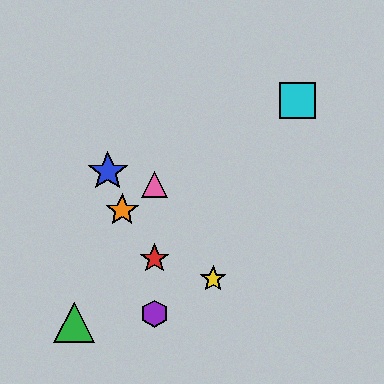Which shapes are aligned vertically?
The red star, the purple hexagon, the pink triangle are aligned vertically.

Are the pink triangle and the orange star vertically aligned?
No, the pink triangle is at x≈155 and the orange star is at x≈122.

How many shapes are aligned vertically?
3 shapes (the red star, the purple hexagon, the pink triangle) are aligned vertically.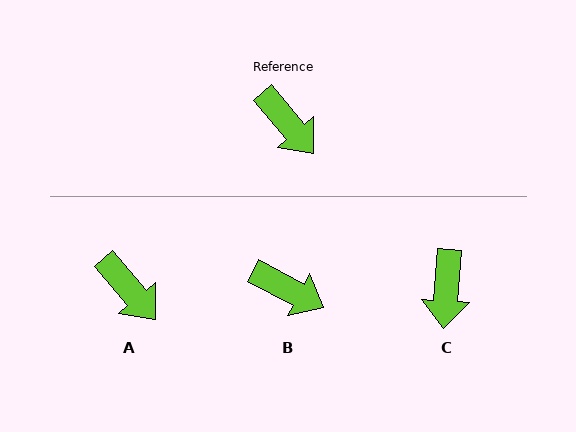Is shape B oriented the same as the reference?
No, it is off by about 22 degrees.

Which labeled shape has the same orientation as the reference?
A.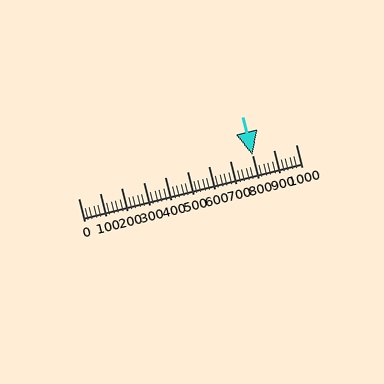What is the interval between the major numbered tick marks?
The major tick marks are spaced 100 units apart.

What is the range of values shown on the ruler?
The ruler shows values from 0 to 1000.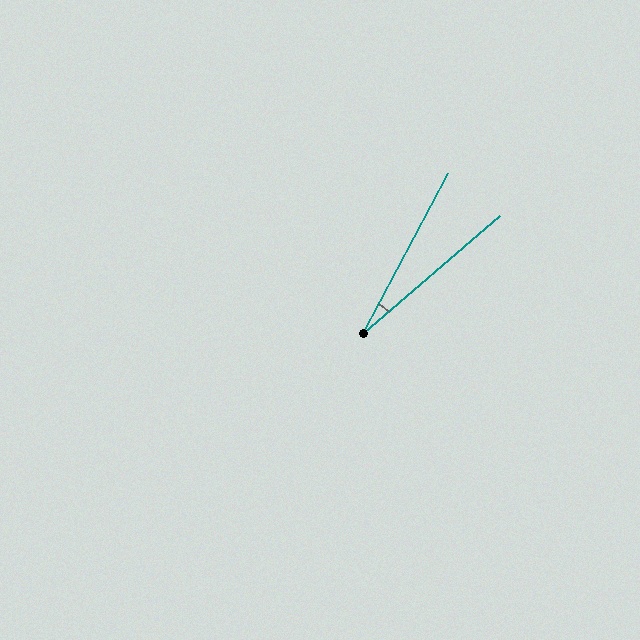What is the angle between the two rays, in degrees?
Approximately 21 degrees.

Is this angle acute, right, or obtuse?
It is acute.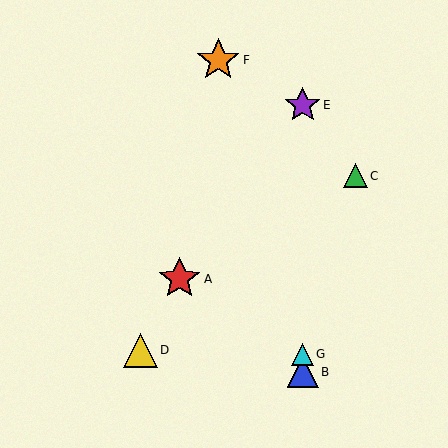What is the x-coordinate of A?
Object A is at x≈179.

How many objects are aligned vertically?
3 objects (B, E, G) are aligned vertically.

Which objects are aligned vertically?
Objects B, E, G are aligned vertically.